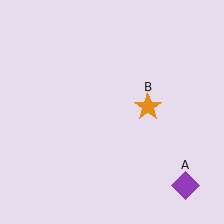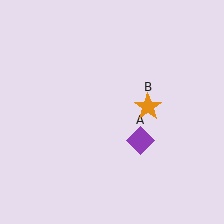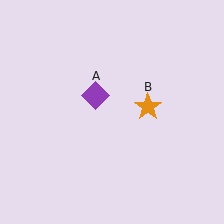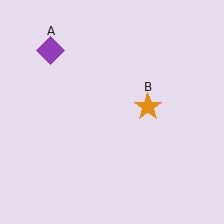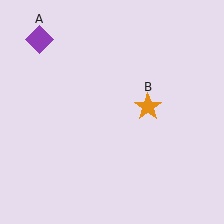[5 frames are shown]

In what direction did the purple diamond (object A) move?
The purple diamond (object A) moved up and to the left.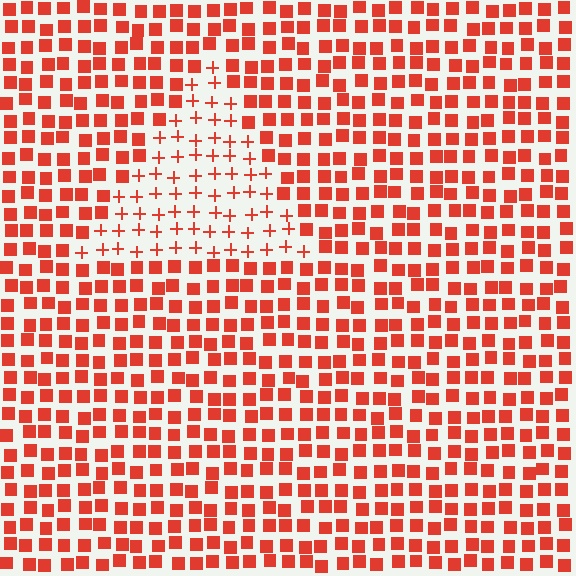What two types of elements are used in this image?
The image uses plus signs inside the triangle region and squares outside it.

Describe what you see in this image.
The image is filled with small red elements arranged in a uniform grid. A triangle-shaped region contains plus signs, while the surrounding area contains squares. The boundary is defined purely by the change in element shape.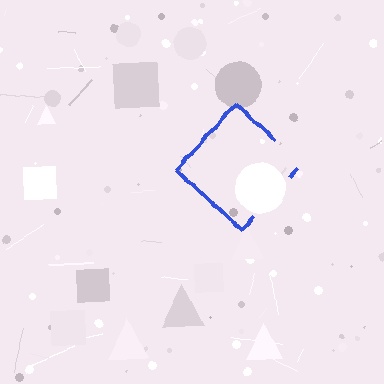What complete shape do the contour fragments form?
The contour fragments form a diamond.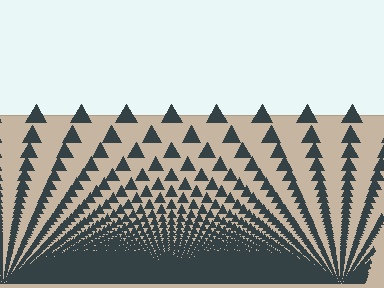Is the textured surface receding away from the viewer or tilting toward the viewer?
The surface appears to tilt toward the viewer. Texture elements get larger and sparser toward the top.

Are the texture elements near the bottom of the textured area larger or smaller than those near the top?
Smaller. The gradient is inverted — elements near the bottom are smaller and denser.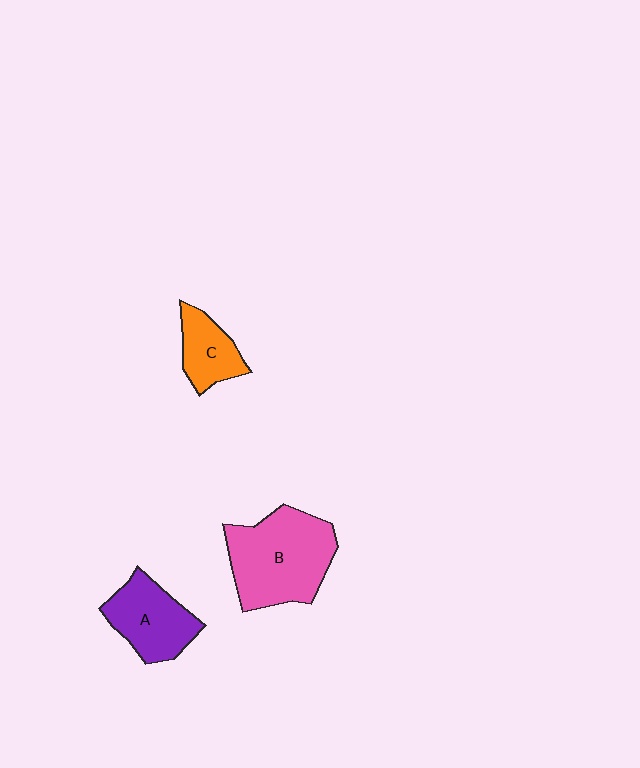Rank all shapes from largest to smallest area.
From largest to smallest: B (pink), A (purple), C (orange).